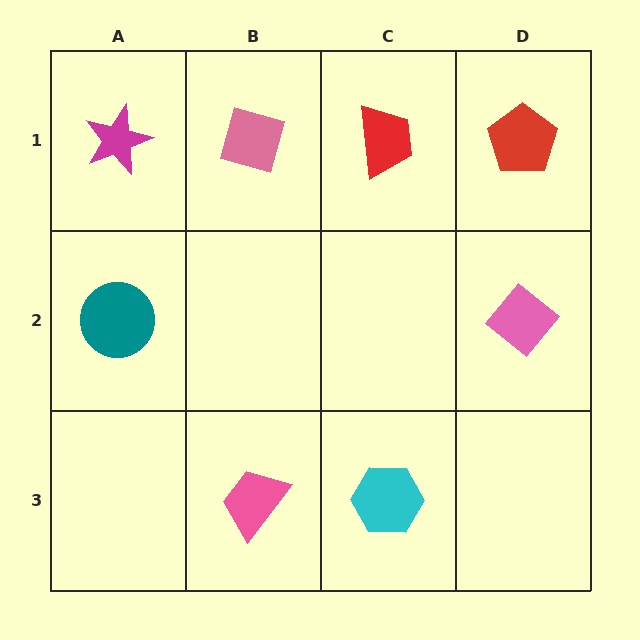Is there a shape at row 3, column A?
No, that cell is empty.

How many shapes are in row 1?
4 shapes.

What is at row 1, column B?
A pink diamond.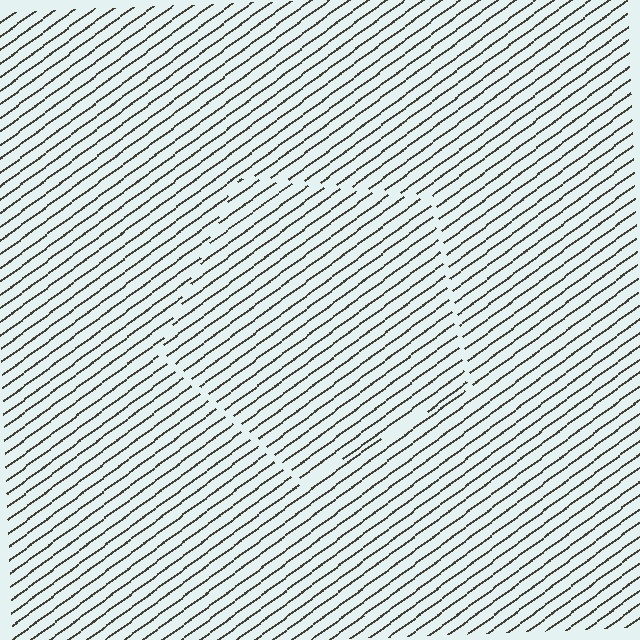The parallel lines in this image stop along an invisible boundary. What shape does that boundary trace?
An illusory pentagon. The interior of the shape contains the same grating, shifted by half a period — the contour is defined by the phase discontinuity where line-ends from the inner and outer gratings abut.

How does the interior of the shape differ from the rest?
The interior of the shape contains the same grating, shifted by half a period — the contour is defined by the phase discontinuity where line-ends from the inner and outer gratings abut.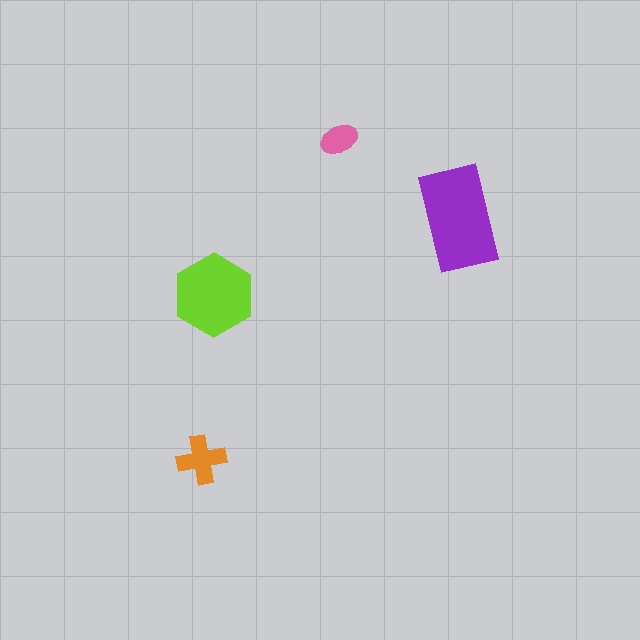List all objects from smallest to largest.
The pink ellipse, the orange cross, the lime hexagon, the purple rectangle.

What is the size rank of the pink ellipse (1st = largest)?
4th.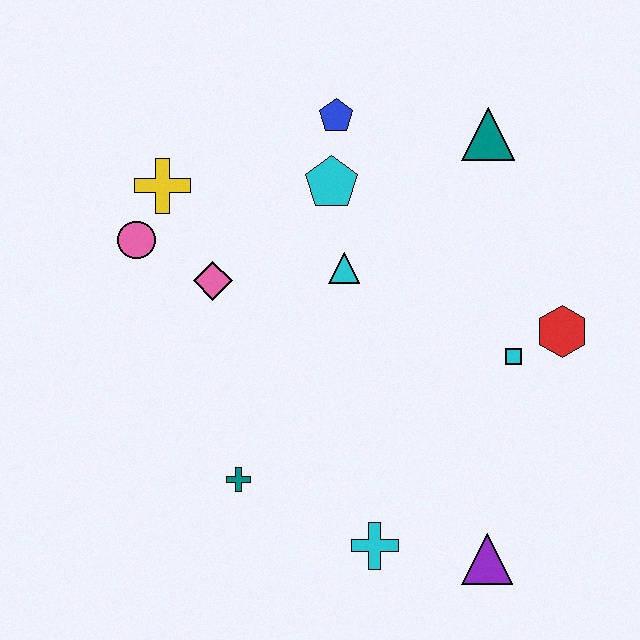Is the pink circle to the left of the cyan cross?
Yes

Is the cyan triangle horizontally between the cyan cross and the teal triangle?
No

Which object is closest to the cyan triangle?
The cyan pentagon is closest to the cyan triangle.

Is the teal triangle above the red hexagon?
Yes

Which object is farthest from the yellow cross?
The purple triangle is farthest from the yellow cross.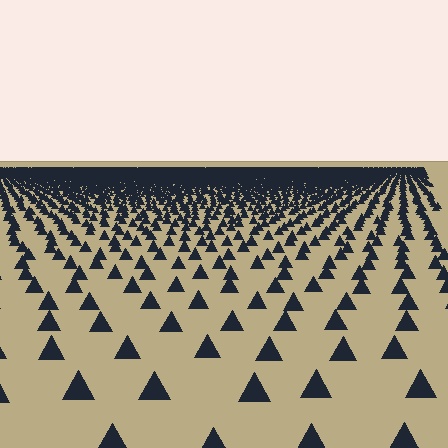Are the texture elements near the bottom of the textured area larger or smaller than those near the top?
Larger. Near the bottom, elements are closer to the viewer and appear at a bigger on-screen size.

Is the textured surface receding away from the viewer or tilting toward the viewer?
The surface is receding away from the viewer. Texture elements get smaller and denser toward the top.